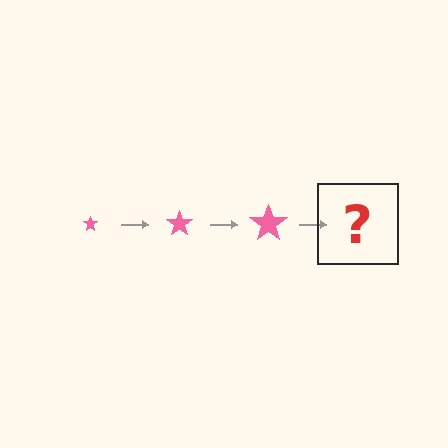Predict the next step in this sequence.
The next step is a pink star, larger than the previous one.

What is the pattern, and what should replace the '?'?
The pattern is that the star gets progressively larger each step. The '?' should be a pink star, larger than the previous one.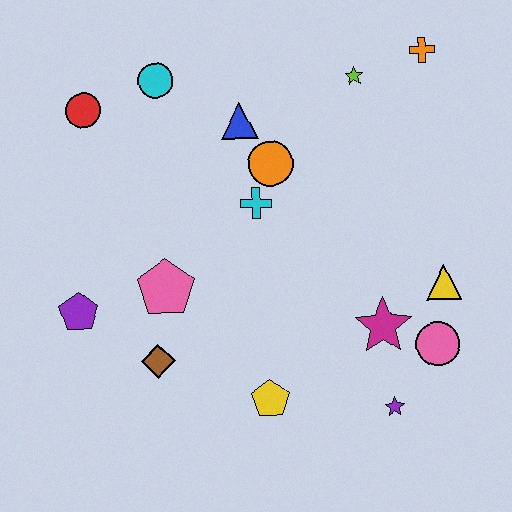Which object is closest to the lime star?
The orange cross is closest to the lime star.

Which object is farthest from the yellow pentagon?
The orange cross is farthest from the yellow pentagon.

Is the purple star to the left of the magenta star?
No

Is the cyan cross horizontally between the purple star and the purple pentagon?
Yes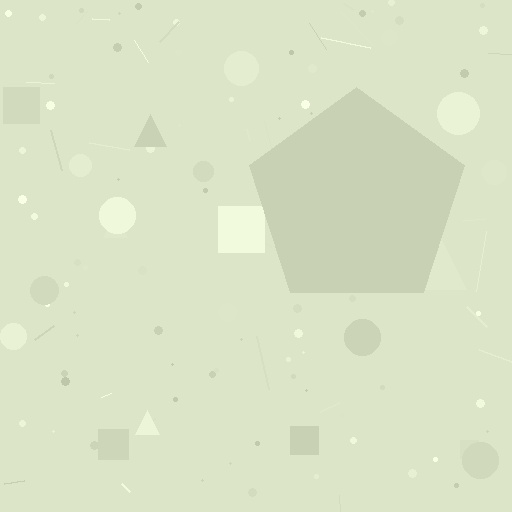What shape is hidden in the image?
A pentagon is hidden in the image.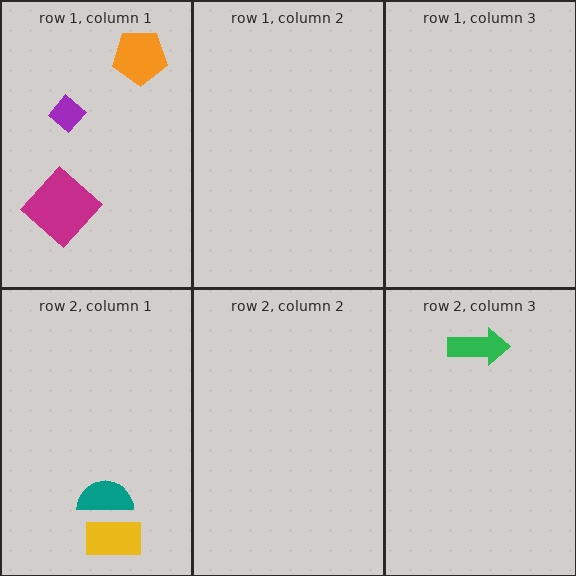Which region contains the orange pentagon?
The row 1, column 1 region.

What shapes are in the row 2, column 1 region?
The teal semicircle, the yellow rectangle.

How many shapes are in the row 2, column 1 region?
2.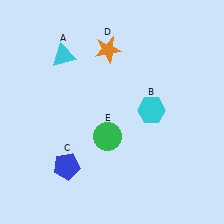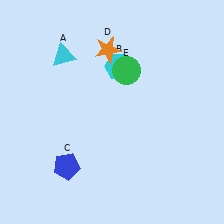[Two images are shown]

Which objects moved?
The objects that moved are: the cyan hexagon (B), the green circle (E).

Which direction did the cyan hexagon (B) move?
The cyan hexagon (B) moved up.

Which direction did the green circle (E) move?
The green circle (E) moved up.